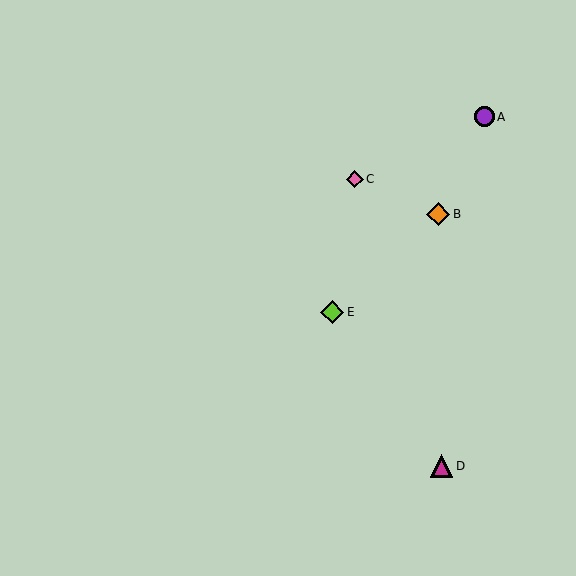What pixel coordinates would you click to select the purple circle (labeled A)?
Click at (484, 117) to select the purple circle A.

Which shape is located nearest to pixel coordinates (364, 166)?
The pink diamond (labeled C) at (355, 179) is nearest to that location.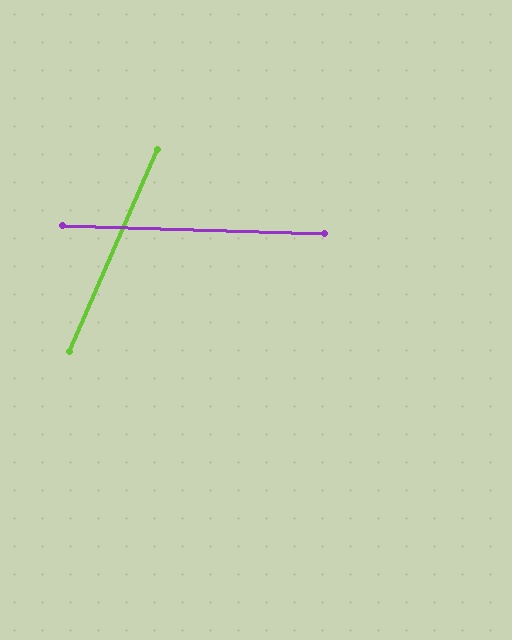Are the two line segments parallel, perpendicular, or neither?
Neither parallel nor perpendicular — they differ by about 68°.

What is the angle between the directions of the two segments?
Approximately 68 degrees.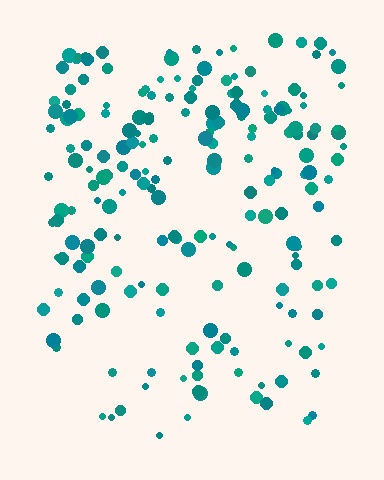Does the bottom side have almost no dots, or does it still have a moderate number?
Still a moderate number, just noticeably fewer than the top.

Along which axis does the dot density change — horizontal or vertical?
Vertical.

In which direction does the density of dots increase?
From bottom to top, with the top side densest.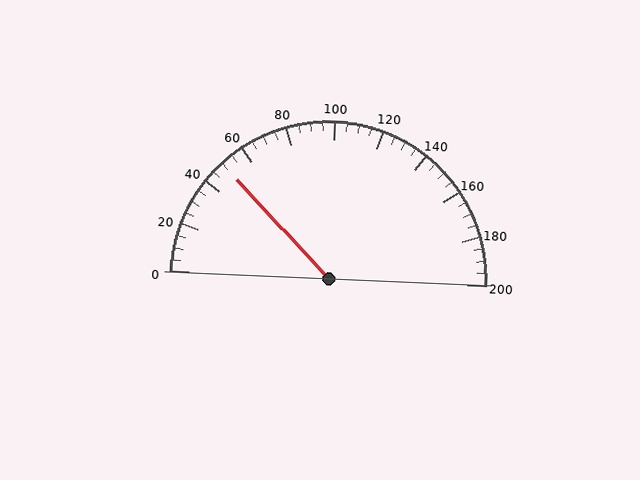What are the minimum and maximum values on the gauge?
The gauge ranges from 0 to 200.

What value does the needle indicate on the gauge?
The needle indicates approximately 50.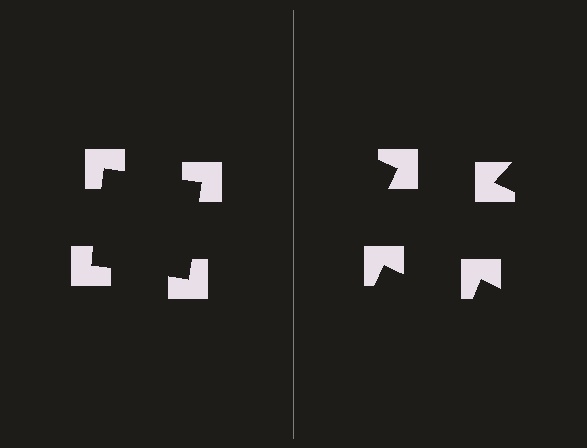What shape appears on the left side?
An illusory square.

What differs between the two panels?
The notched squares are positioned identically on both sides; only the wedge orientations differ. On the left they align to a square; on the right they are misaligned.